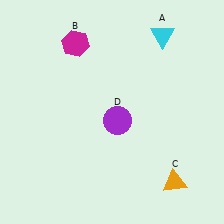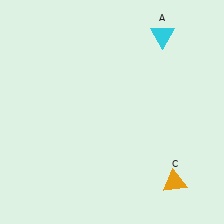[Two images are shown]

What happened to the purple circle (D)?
The purple circle (D) was removed in Image 2. It was in the bottom-right area of Image 1.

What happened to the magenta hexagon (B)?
The magenta hexagon (B) was removed in Image 2. It was in the top-left area of Image 1.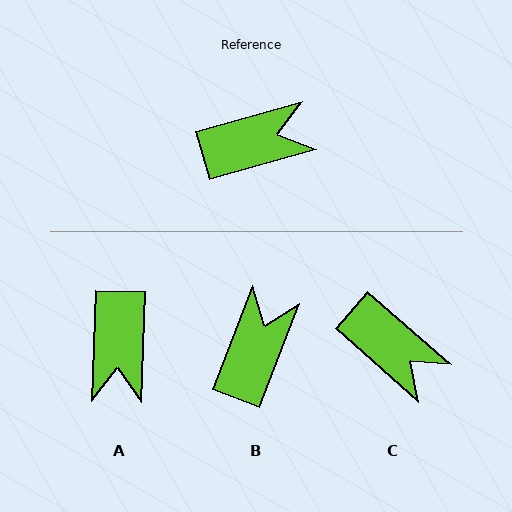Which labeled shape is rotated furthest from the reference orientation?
A, about 108 degrees away.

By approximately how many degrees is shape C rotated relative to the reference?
Approximately 57 degrees clockwise.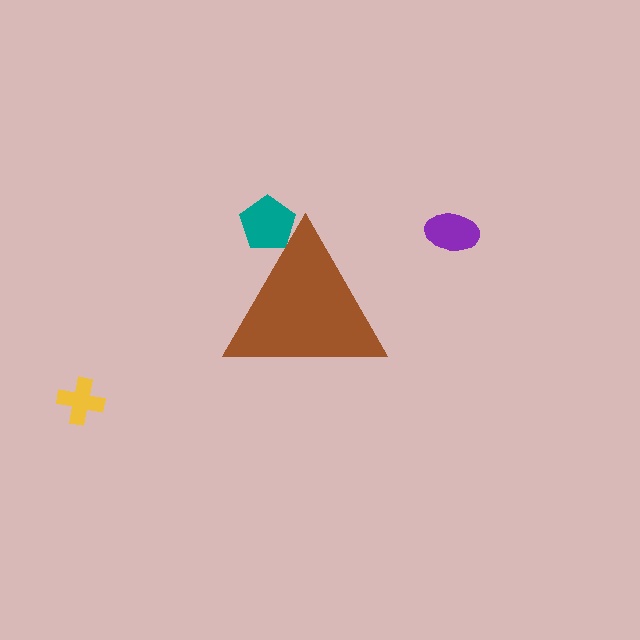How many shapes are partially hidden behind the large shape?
1 shape is partially hidden.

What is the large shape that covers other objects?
A brown triangle.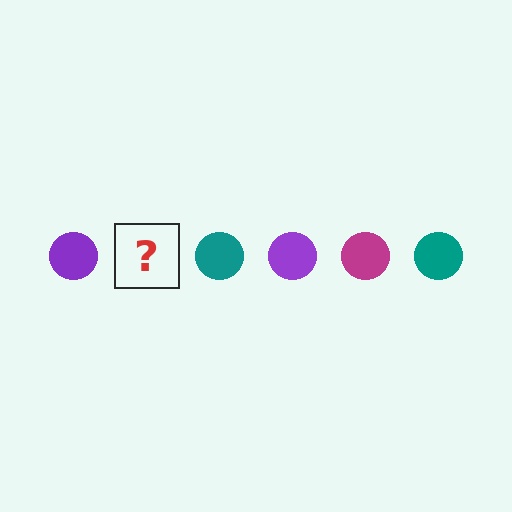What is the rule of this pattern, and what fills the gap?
The rule is that the pattern cycles through purple, magenta, teal circles. The gap should be filled with a magenta circle.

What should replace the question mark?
The question mark should be replaced with a magenta circle.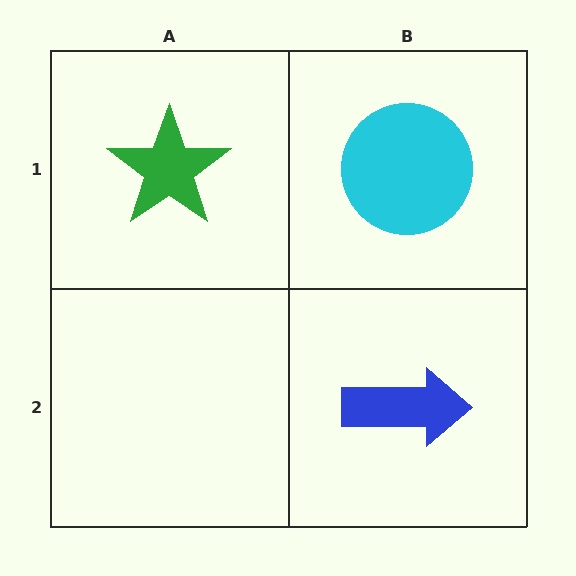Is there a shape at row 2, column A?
No, that cell is empty.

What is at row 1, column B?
A cyan circle.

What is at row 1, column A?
A green star.